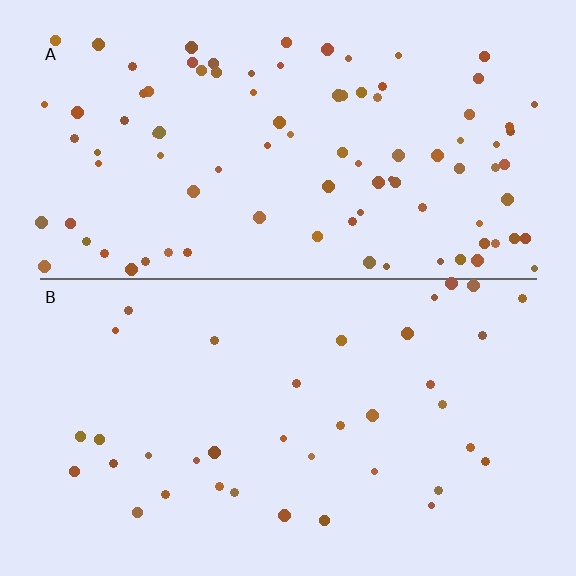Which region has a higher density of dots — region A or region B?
A (the top).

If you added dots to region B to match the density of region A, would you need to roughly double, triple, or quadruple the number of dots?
Approximately triple.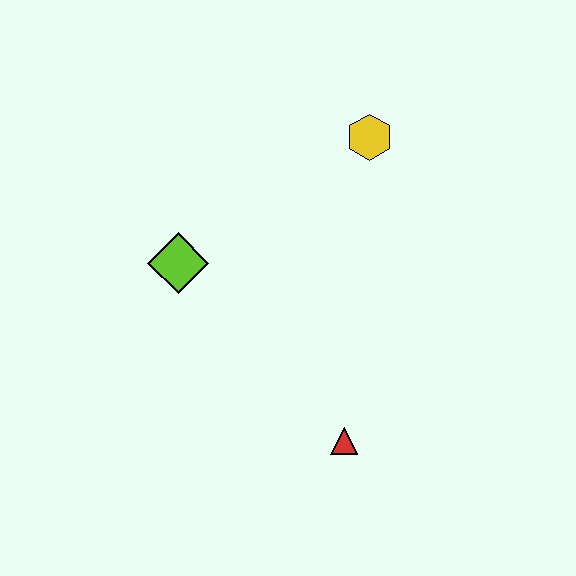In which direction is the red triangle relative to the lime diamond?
The red triangle is below the lime diamond.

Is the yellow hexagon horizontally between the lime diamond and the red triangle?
No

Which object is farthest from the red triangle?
The yellow hexagon is farthest from the red triangle.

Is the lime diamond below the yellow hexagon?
Yes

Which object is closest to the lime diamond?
The yellow hexagon is closest to the lime diamond.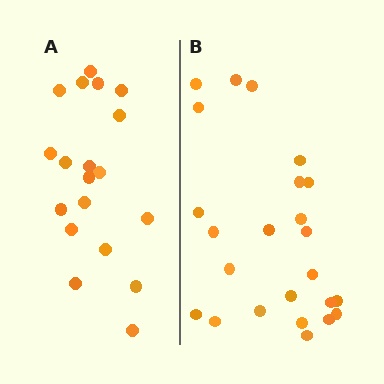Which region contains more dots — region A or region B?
Region B (the right region) has more dots.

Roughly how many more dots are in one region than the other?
Region B has about 5 more dots than region A.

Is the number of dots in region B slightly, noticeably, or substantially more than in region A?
Region B has noticeably more, but not dramatically so. The ratio is roughly 1.3 to 1.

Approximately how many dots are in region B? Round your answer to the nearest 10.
About 20 dots. (The exact count is 24, which rounds to 20.)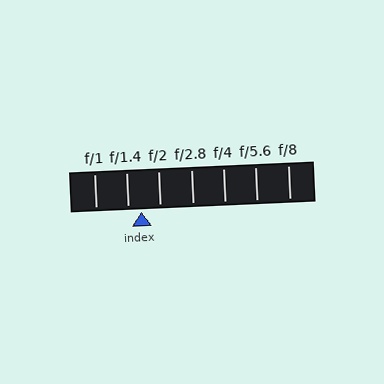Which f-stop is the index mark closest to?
The index mark is closest to f/1.4.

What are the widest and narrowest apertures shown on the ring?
The widest aperture shown is f/1 and the narrowest is f/8.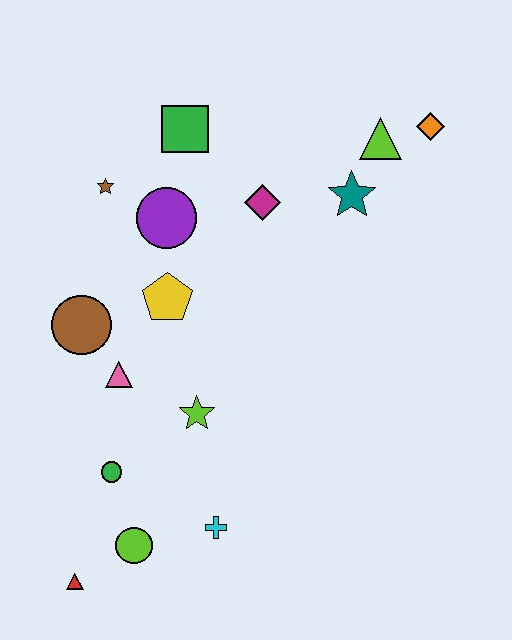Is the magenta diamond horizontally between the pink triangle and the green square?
No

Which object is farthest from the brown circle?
The orange diamond is farthest from the brown circle.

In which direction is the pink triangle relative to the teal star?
The pink triangle is to the left of the teal star.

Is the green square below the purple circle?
No